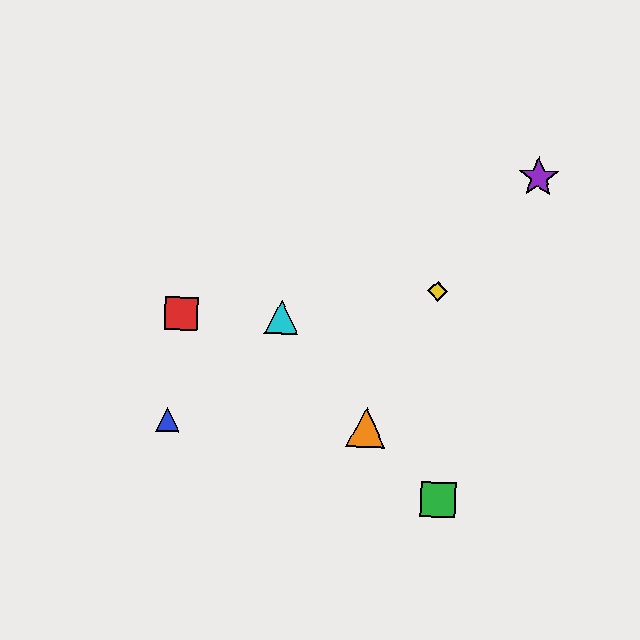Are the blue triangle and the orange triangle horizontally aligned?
Yes, both are at y≈420.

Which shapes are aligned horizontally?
The blue triangle, the orange triangle are aligned horizontally.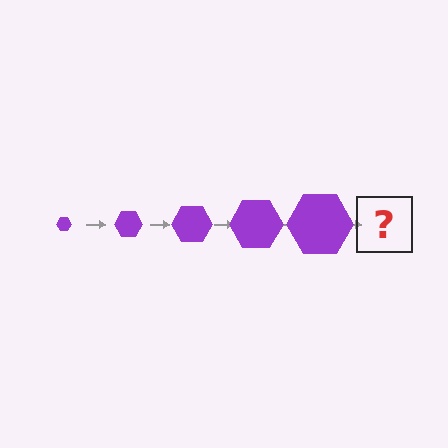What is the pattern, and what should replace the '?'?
The pattern is that the hexagon gets progressively larger each step. The '?' should be a purple hexagon, larger than the previous one.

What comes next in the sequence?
The next element should be a purple hexagon, larger than the previous one.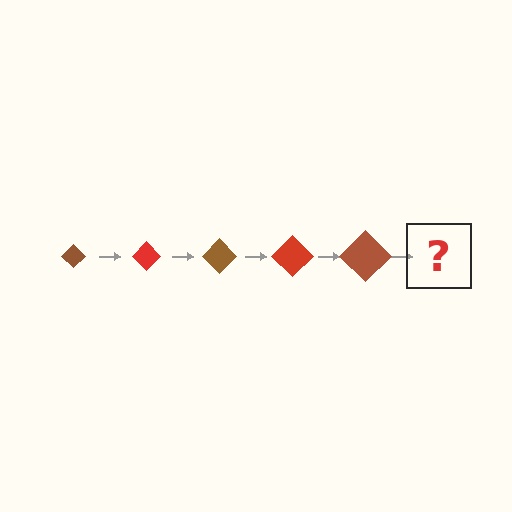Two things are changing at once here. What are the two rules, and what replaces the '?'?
The two rules are that the diamond grows larger each step and the color cycles through brown and red. The '?' should be a red diamond, larger than the previous one.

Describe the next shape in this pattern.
It should be a red diamond, larger than the previous one.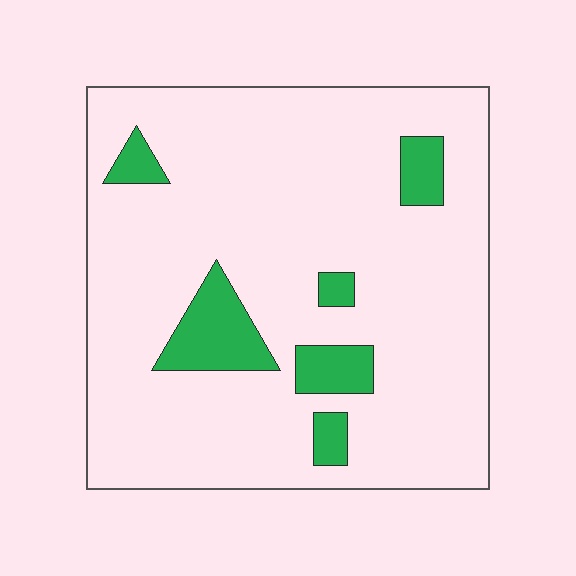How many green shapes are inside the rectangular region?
6.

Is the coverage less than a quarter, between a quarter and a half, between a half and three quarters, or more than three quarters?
Less than a quarter.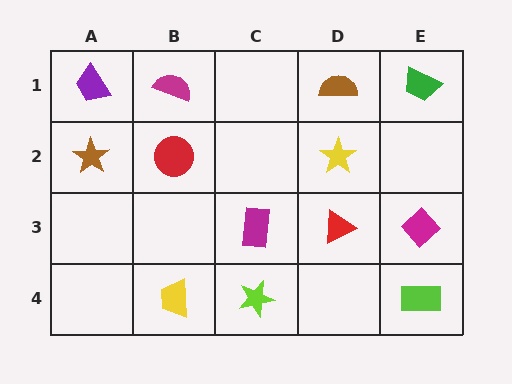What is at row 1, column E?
A green trapezoid.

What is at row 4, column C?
A lime star.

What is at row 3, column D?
A red triangle.